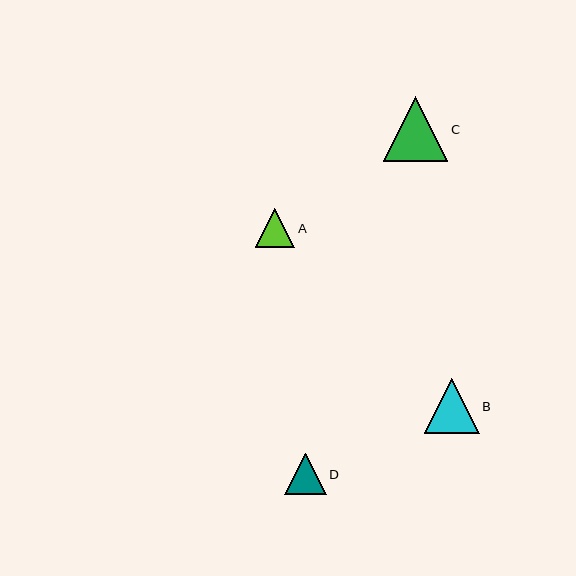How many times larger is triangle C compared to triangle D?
Triangle C is approximately 1.6 times the size of triangle D.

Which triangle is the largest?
Triangle C is the largest with a size of approximately 64 pixels.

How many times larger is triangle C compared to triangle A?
Triangle C is approximately 1.6 times the size of triangle A.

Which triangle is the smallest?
Triangle A is the smallest with a size of approximately 39 pixels.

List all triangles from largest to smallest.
From largest to smallest: C, B, D, A.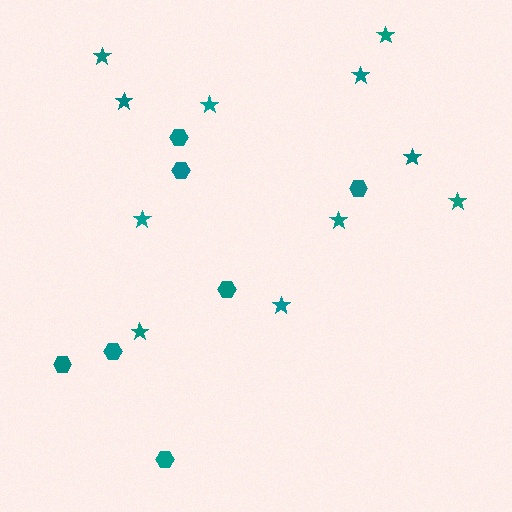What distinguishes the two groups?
There are 2 groups: one group of hexagons (7) and one group of stars (11).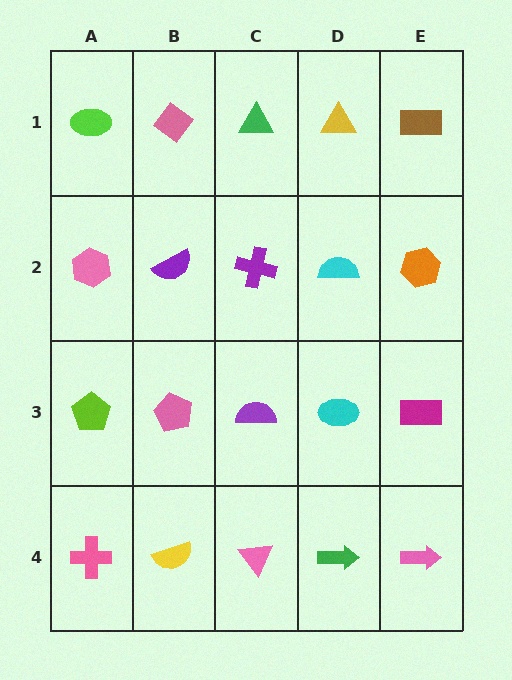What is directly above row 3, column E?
An orange hexagon.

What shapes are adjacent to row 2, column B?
A pink diamond (row 1, column B), a pink pentagon (row 3, column B), a pink hexagon (row 2, column A), a purple cross (row 2, column C).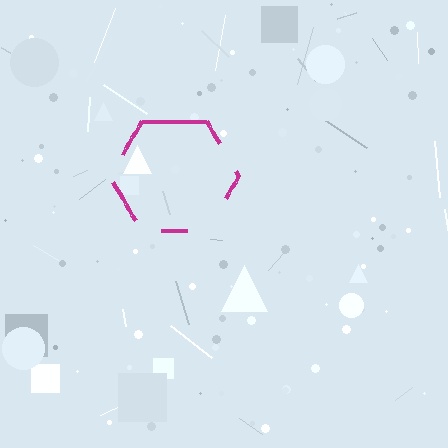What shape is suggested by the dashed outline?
The dashed outline suggests a hexagon.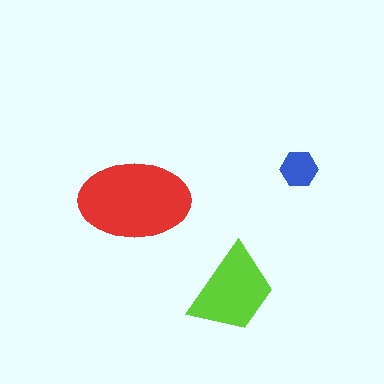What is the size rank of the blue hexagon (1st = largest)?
3rd.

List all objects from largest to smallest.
The red ellipse, the lime trapezoid, the blue hexagon.